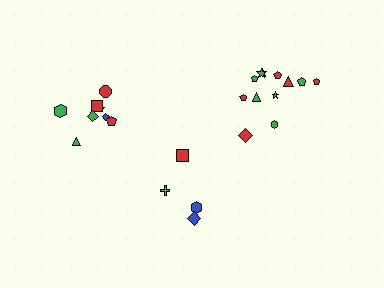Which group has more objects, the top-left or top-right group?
The top-right group.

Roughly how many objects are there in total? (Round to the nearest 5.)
Roughly 25 objects in total.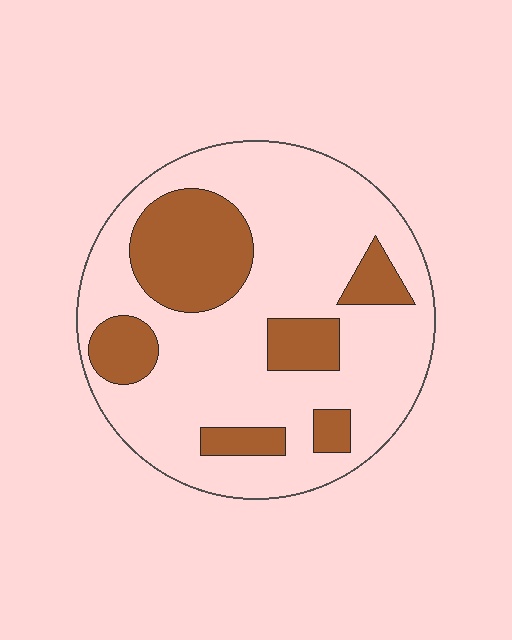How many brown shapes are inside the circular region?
6.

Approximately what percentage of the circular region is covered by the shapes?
Approximately 25%.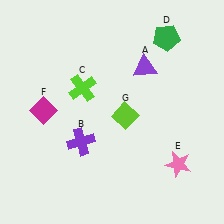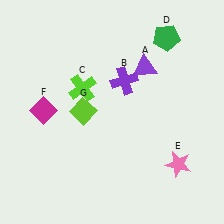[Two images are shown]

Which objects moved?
The objects that moved are: the purple cross (B), the lime diamond (G).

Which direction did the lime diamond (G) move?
The lime diamond (G) moved left.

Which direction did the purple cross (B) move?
The purple cross (B) moved up.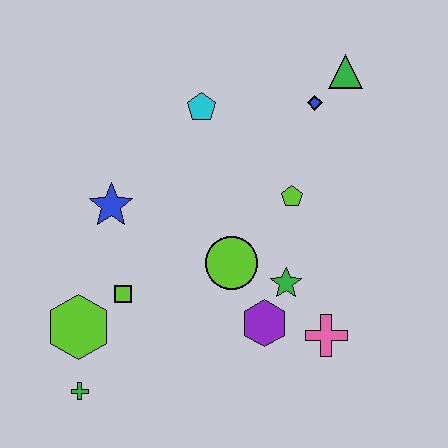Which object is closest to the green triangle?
The blue diamond is closest to the green triangle.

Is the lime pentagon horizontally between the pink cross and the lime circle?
Yes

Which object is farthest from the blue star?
The green triangle is farthest from the blue star.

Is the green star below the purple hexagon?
No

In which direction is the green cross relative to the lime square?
The green cross is below the lime square.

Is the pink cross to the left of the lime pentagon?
No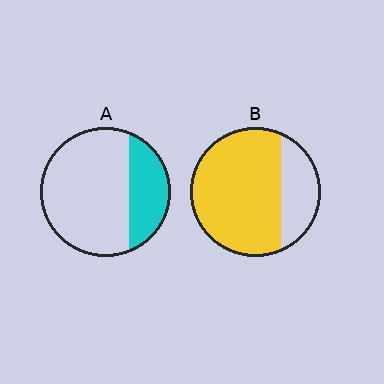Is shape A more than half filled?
No.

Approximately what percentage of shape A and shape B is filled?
A is approximately 30% and B is approximately 75%.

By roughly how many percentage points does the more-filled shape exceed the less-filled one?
By roughly 45 percentage points (B over A).